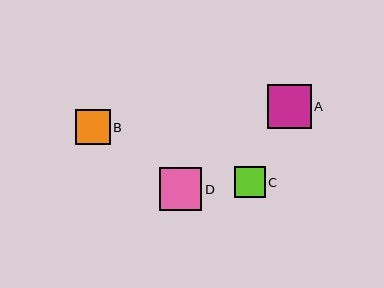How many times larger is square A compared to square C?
Square A is approximately 1.4 times the size of square C.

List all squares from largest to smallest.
From largest to smallest: A, D, B, C.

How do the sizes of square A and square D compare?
Square A and square D are approximately the same size.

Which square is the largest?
Square A is the largest with a size of approximately 44 pixels.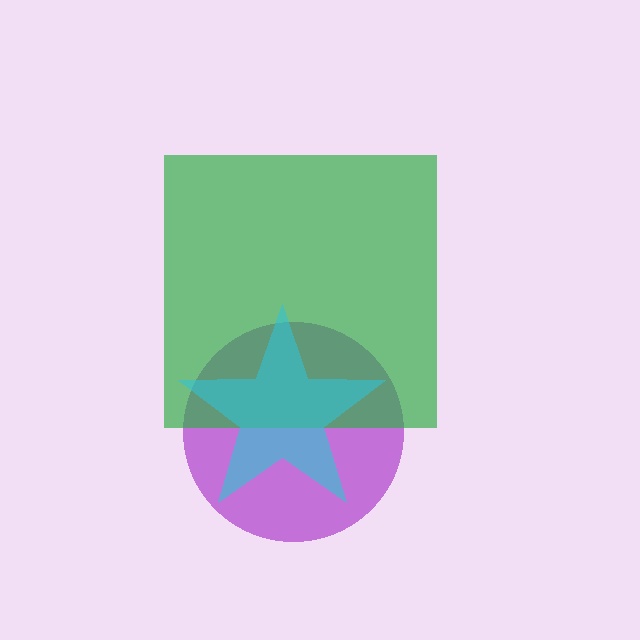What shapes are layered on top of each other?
The layered shapes are: a purple circle, a green square, a cyan star.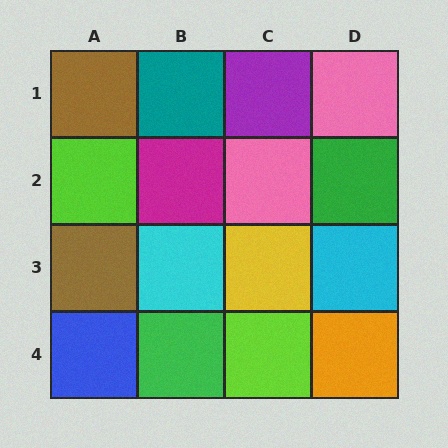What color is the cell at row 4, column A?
Blue.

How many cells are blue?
1 cell is blue.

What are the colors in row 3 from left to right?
Brown, cyan, yellow, cyan.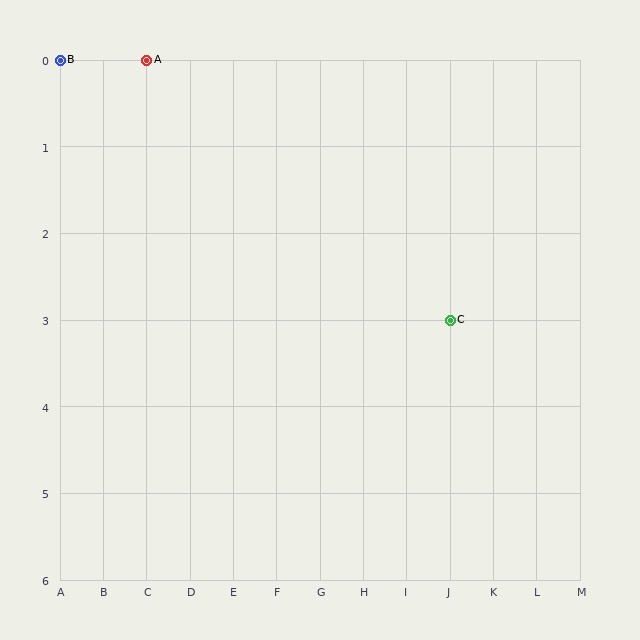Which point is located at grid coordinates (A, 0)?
Point B is at (A, 0).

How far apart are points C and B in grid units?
Points C and B are 9 columns and 3 rows apart (about 9.5 grid units diagonally).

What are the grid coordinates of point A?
Point A is at grid coordinates (C, 0).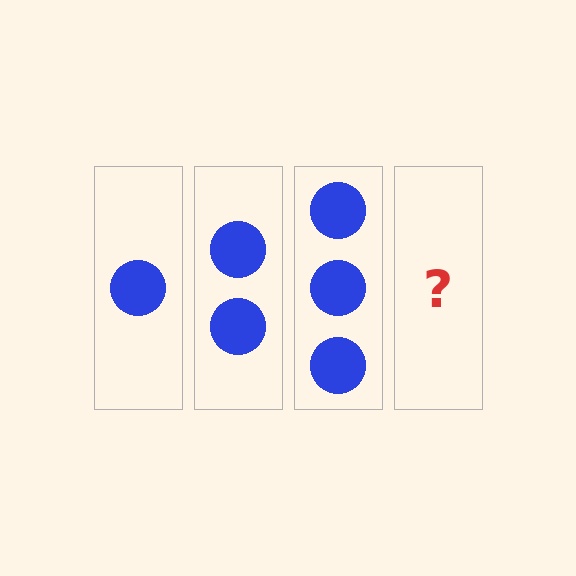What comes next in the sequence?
The next element should be 4 circles.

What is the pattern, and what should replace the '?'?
The pattern is that each step adds one more circle. The '?' should be 4 circles.